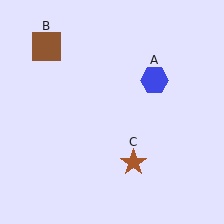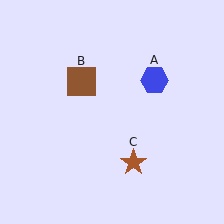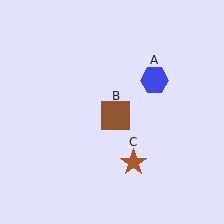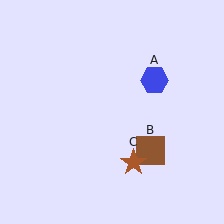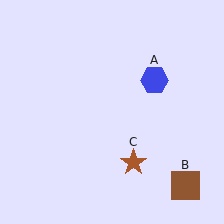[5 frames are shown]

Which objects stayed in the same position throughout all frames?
Blue hexagon (object A) and brown star (object C) remained stationary.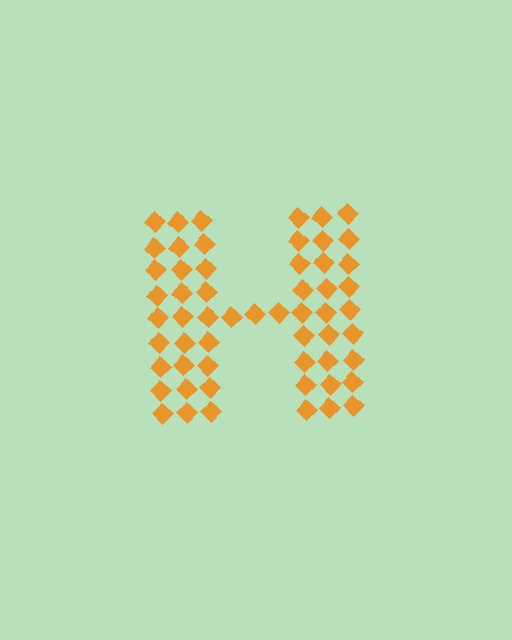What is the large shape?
The large shape is the letter H.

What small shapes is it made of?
It is made of small diamonds.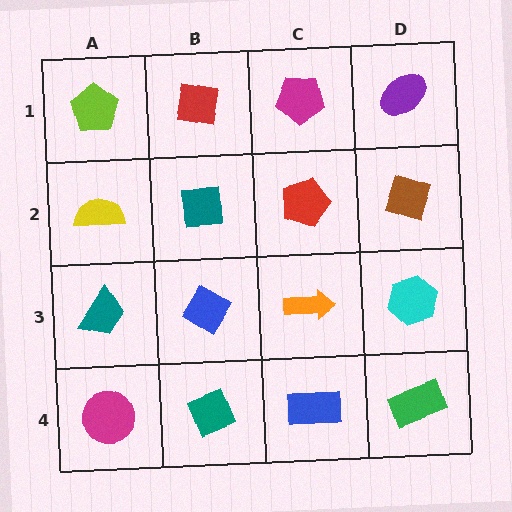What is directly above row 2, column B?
A red square.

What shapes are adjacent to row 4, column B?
A blue diamond (row 3, column B), a magenta circle (row 4, column A), a blue rectangle (row 4, column C).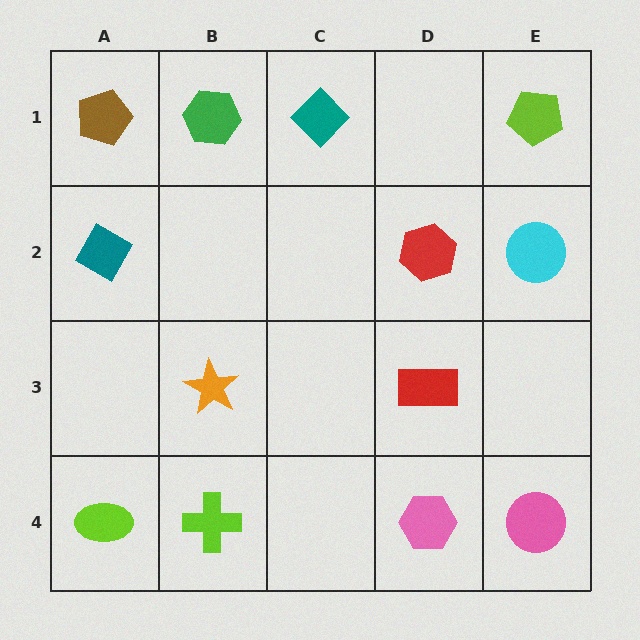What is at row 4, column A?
A lime ellipse.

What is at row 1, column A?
A brown pentagon.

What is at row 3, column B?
An orange star.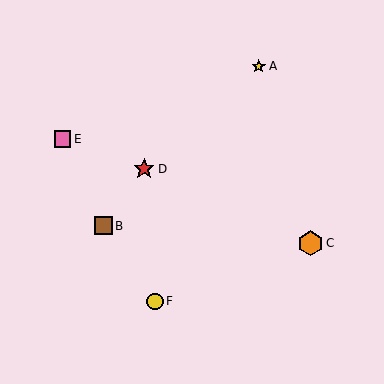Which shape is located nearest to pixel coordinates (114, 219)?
The brown square (labeled B) at (104, 226) is nearest to that location.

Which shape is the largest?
The orange hexagon (labeled C) is the largest.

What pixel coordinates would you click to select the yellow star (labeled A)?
Click at (259, 66) to select the yellow star A.